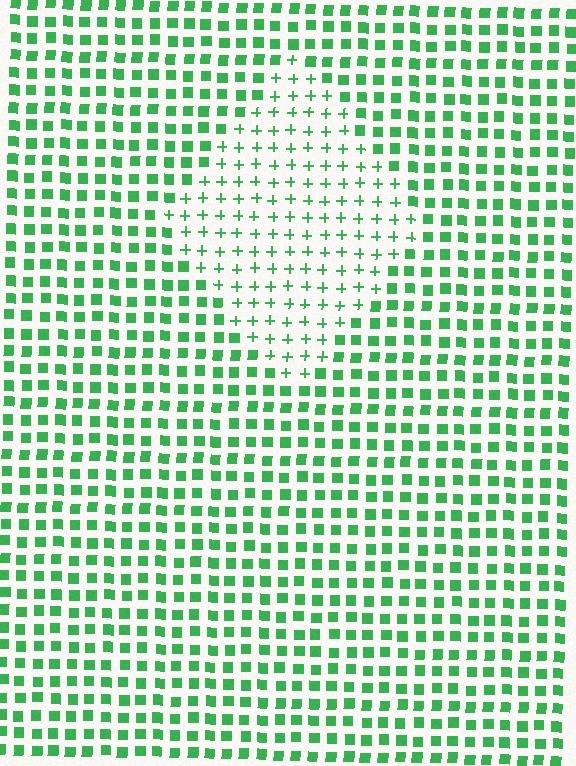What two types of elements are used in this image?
The image uses plus signs inside the diamond region and squares outside it.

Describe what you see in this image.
The image is filled with small green elements arranged in a uniform grid. A diamond-shaped region contains plus signs, while the surrounding area contains squares. The boundary is defined purely by the change in element shape.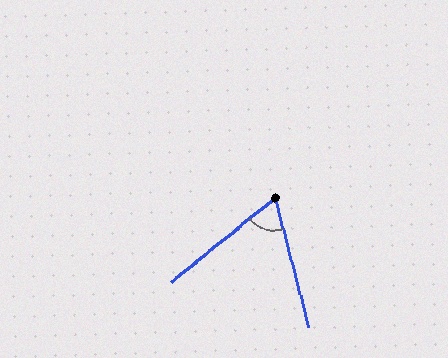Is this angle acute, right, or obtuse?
It is acute.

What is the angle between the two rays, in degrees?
Approximately 66 degrees.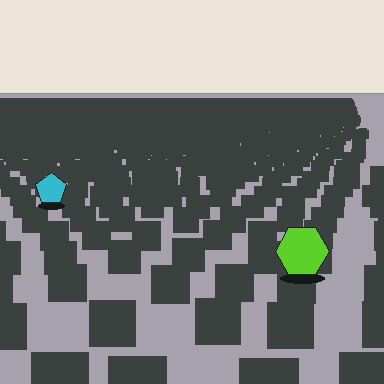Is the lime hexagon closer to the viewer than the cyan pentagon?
Yes. The lime hexagon is closer — you can tell from the texture gradient: the ground texture is coarser near it.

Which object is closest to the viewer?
The lime hexagon is closest. The texture marks near it are larger and more spread out.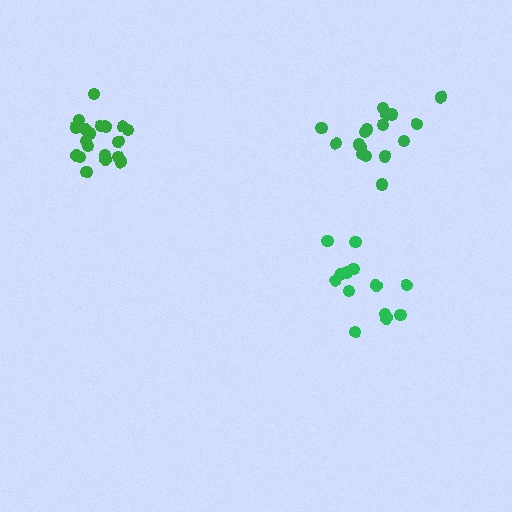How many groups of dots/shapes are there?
There are 3 groups.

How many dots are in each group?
Group 1: 13 dots, Group 2: 19 dots, Group 3: 17 dots (49 total).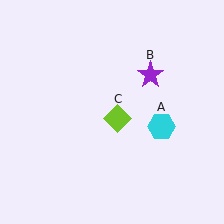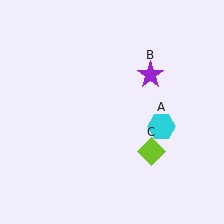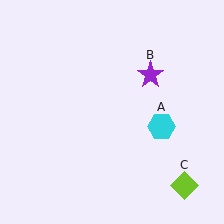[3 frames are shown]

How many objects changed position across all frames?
1 object changed position: lime diamond (object C).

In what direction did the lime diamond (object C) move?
The lime diamond (object C) moved down and to the right.